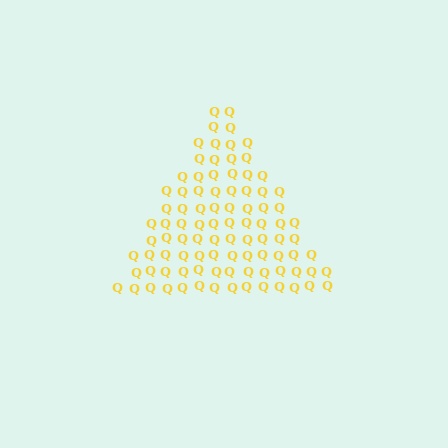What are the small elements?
The small elements are letter Q's.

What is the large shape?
The large shape is a triangle.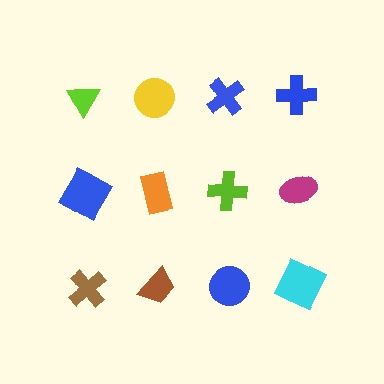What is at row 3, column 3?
A blue circle.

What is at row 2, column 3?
A lime cross.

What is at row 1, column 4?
A blue cross.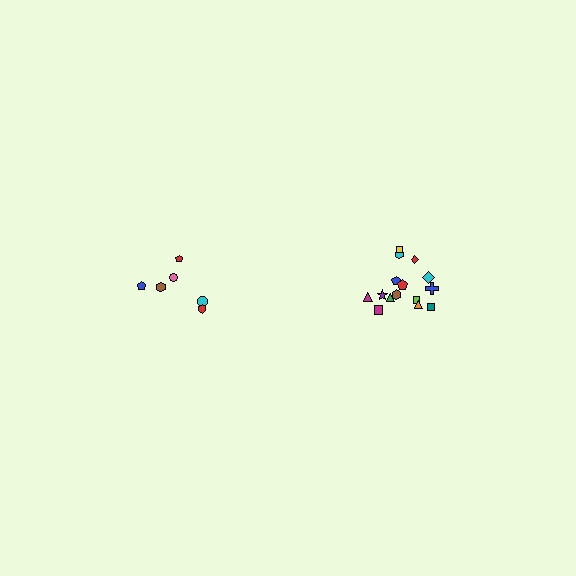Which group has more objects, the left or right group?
The right group.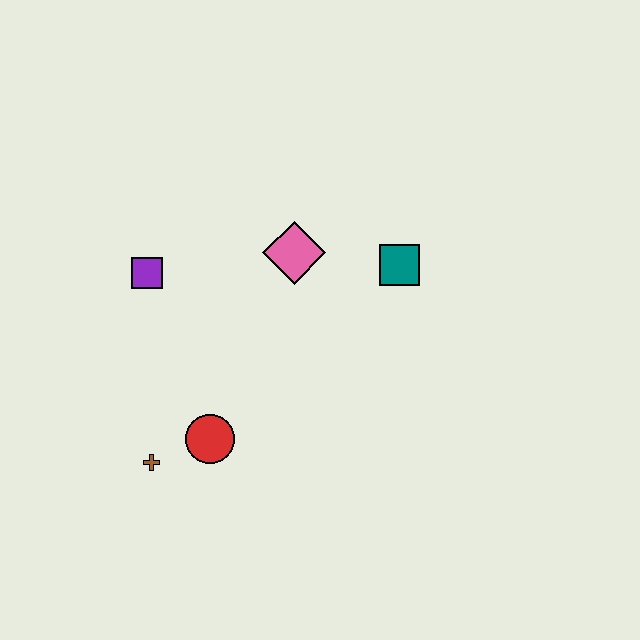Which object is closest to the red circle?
The brown cross is closest to the red circle.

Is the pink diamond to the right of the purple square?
Yes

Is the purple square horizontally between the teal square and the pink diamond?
No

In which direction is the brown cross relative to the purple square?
The brown cross is below the purple square.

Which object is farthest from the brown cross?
The teal square is farthest from the brown cross.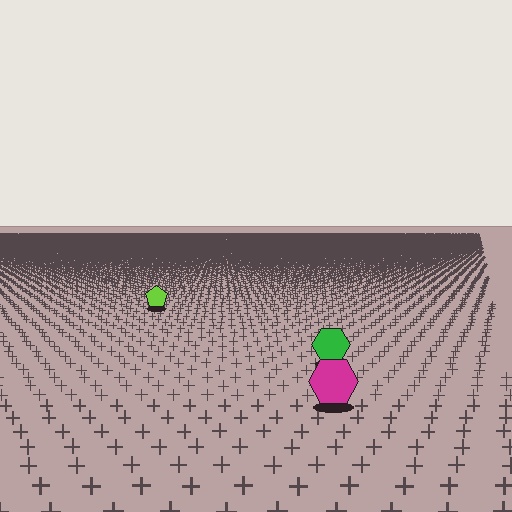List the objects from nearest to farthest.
From nearest to farthest: the magenta hexagon, the green hexagon, the lime pentagon.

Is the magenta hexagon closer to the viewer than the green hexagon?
Yes. The magenta hexagon is closer — you can tell from the texture gradient: the ground texture is coarser near it.